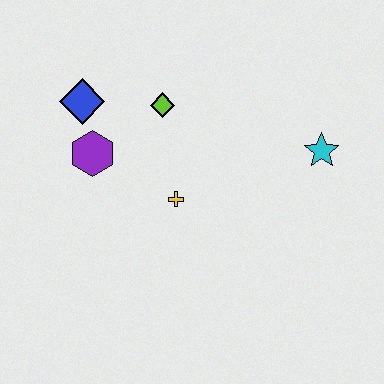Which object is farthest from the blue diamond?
The cyan star is farthest from the blue diamond.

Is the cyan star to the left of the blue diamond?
No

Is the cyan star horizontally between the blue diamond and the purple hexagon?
No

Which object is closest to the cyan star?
The yellow cross is closest to the cyan star.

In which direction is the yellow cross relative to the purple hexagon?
The yellow cross is to the right of the purple hexagon.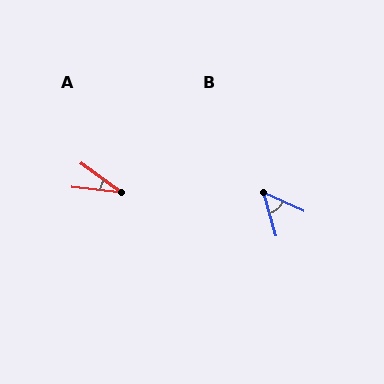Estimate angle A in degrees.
Approximately 30 degrees.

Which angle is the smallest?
A, at approximately 30 degrees.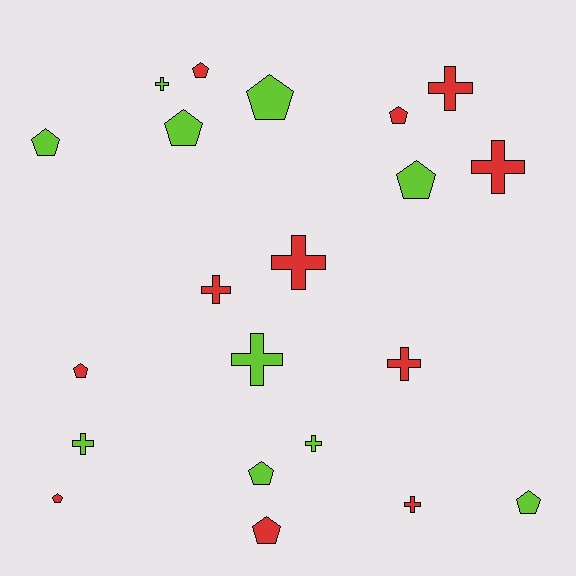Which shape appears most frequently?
Pentagon, with 11 objects.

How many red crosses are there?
There are 6 red crosses.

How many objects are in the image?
There are 21 objects.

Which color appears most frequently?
Red, with 11 objects.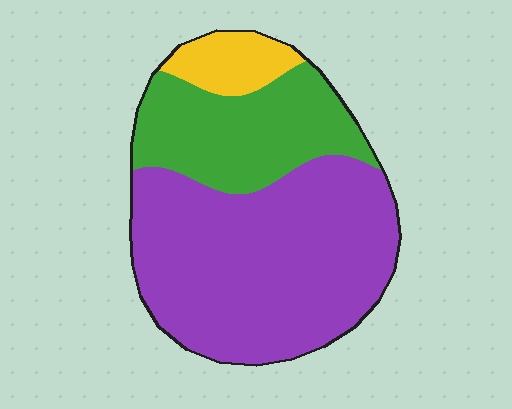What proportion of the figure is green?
Green takes up about one quarter (1/4) of the figure.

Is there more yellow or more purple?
Purple.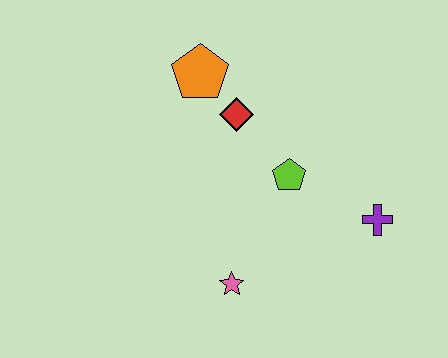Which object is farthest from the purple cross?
The orange pentagon is farthest from the purple cross.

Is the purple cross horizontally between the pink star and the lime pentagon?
No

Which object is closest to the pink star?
The lime pentagon is closest to the pink star.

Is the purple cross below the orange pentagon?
Yes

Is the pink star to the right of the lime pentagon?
No